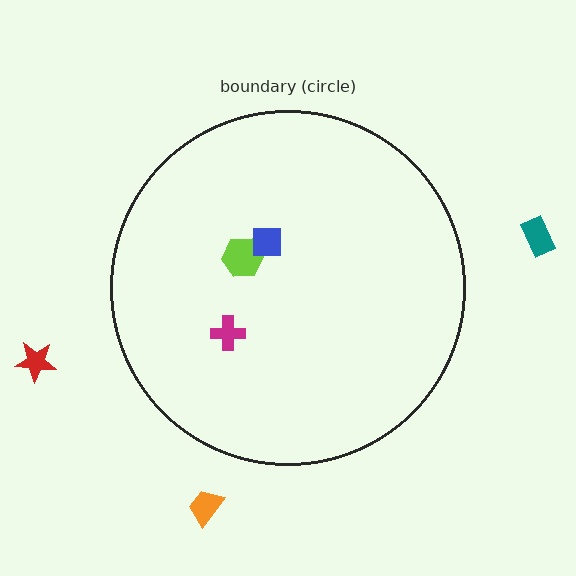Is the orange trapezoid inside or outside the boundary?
Outside.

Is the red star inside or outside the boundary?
Outside.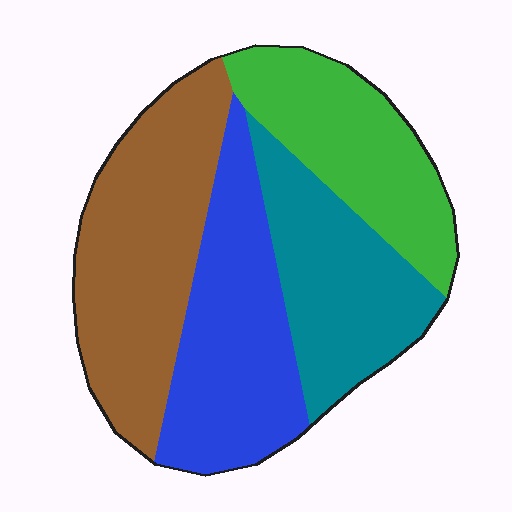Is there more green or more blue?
Blue.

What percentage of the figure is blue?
Blue covers 26% of the figure.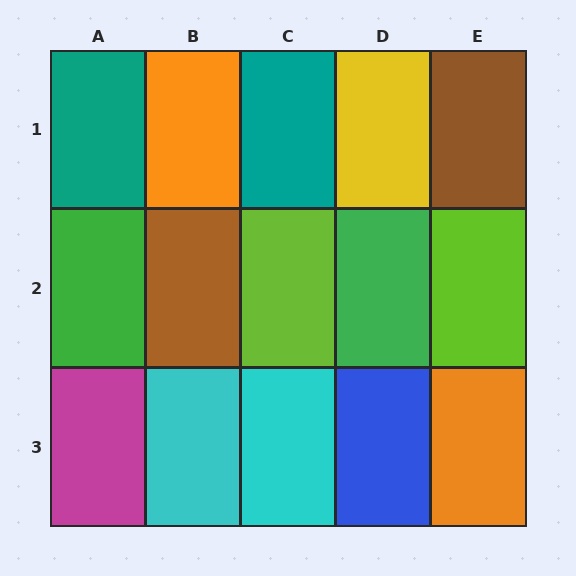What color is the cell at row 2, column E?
Lime.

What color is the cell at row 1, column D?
Yellow.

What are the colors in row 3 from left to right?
Magenta, cyan, cyan, blue, orange.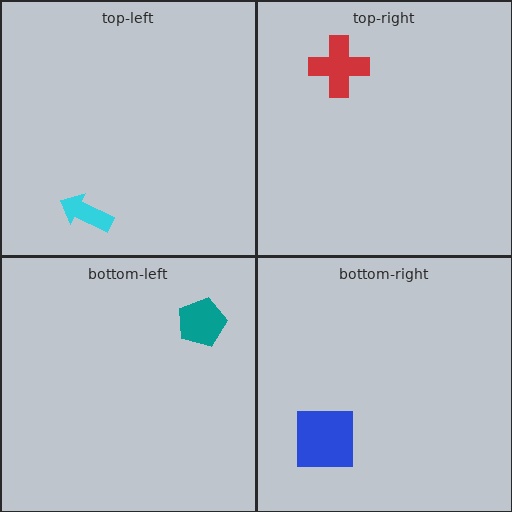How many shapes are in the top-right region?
1.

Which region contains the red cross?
The top-right region.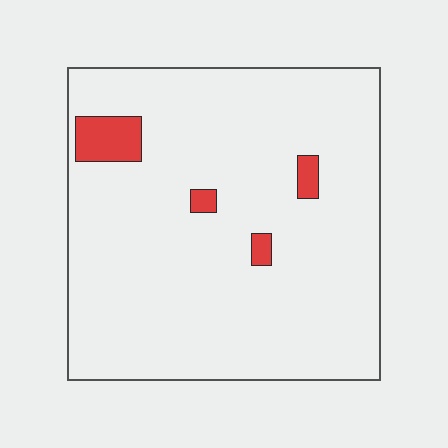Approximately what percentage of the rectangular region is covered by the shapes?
Approximately 5%.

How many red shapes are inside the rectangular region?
4.